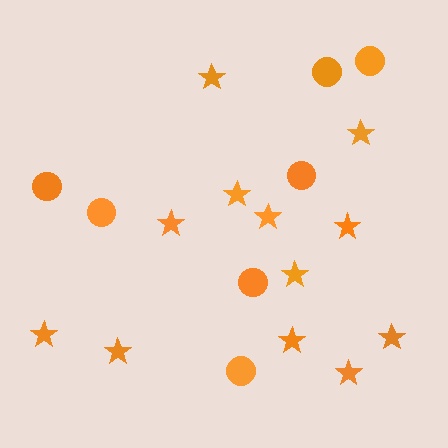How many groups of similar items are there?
There are 2 groups: one group of stars (12) and one group of circles (7).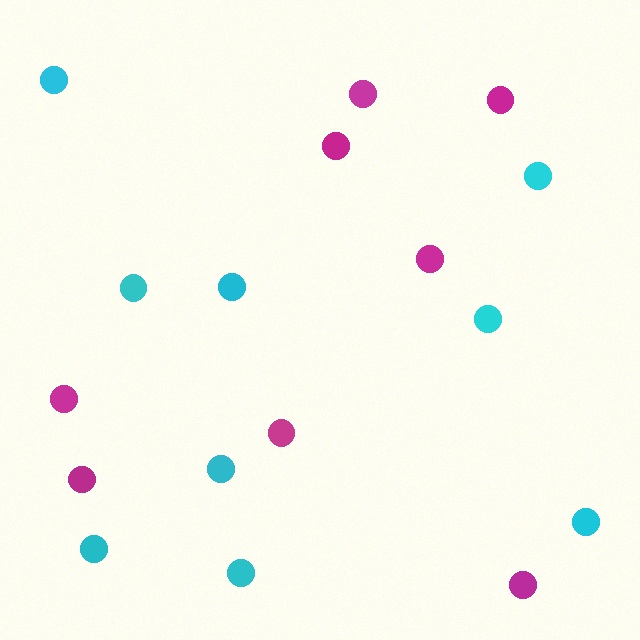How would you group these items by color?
There are 2 groups: one group of cyan circles (9) and one group of magenta circles (8).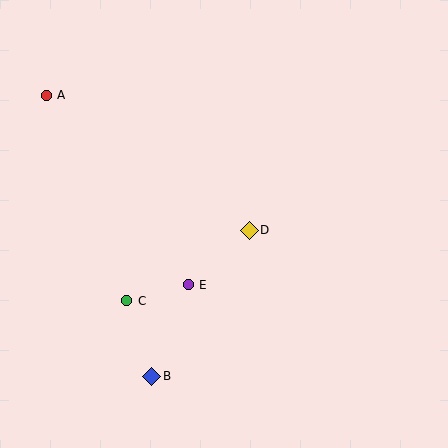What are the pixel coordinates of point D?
Point D is at (249, 230).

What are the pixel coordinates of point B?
Point B is at (152, 376).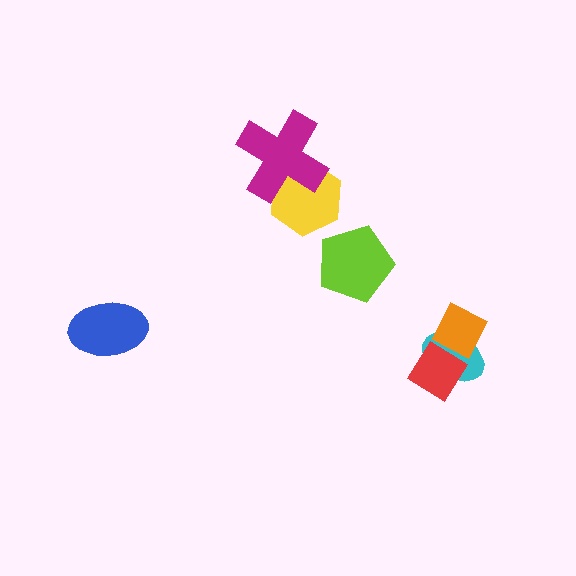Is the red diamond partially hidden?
No, no other shape covers it.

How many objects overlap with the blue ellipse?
0 objects overlap with the blue ellipse.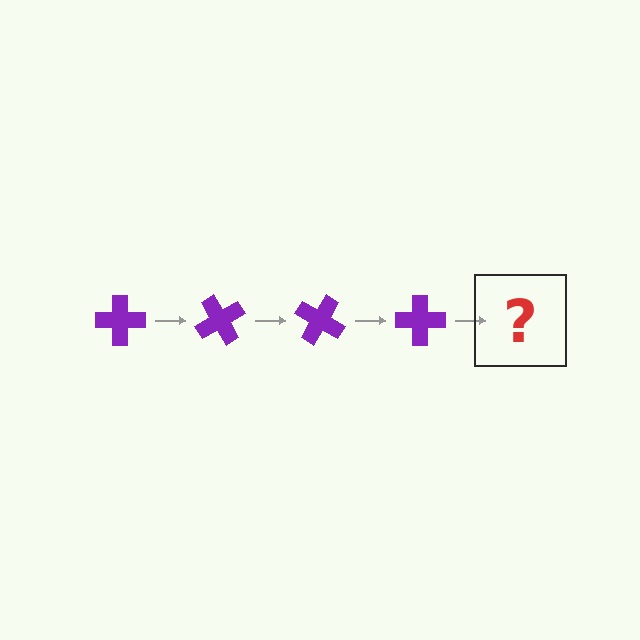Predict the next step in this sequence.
The next step is a purple cross rotated 240 degrees.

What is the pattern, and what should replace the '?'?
The pattern is that the cross rotates 60 degrees each step. The '?' should be a purple cross rotated 240 degrees.